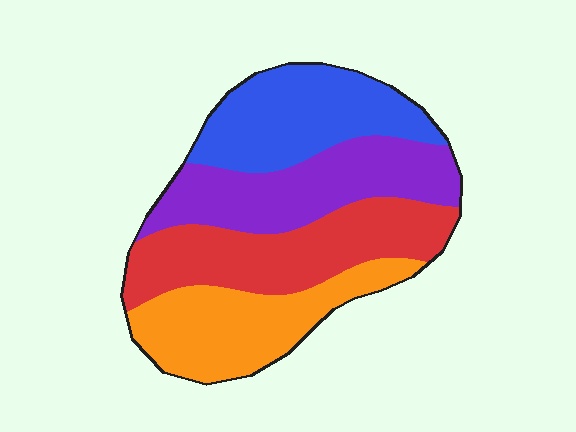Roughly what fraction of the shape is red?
Red covers 28% of the shape.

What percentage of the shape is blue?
Blue covers roughly 25% of the shape.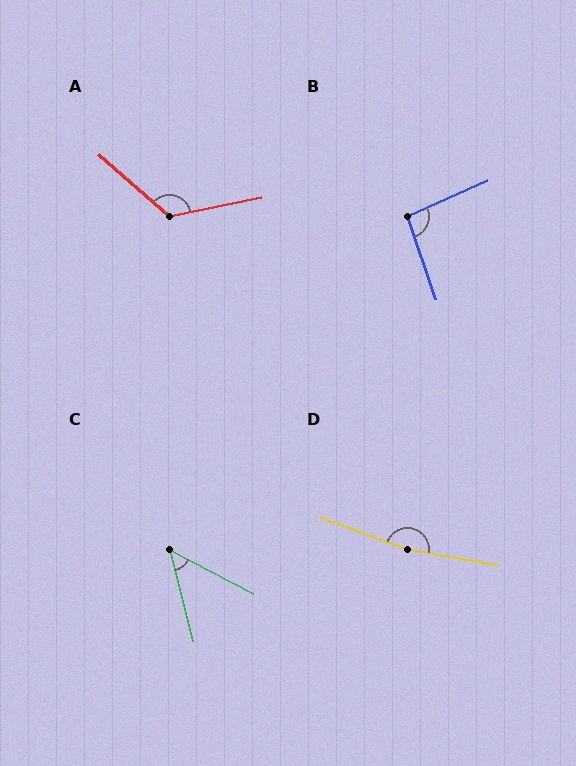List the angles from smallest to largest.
C (48°), B (95°), A (127°), D (170°).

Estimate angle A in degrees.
Approximately 127 degrees.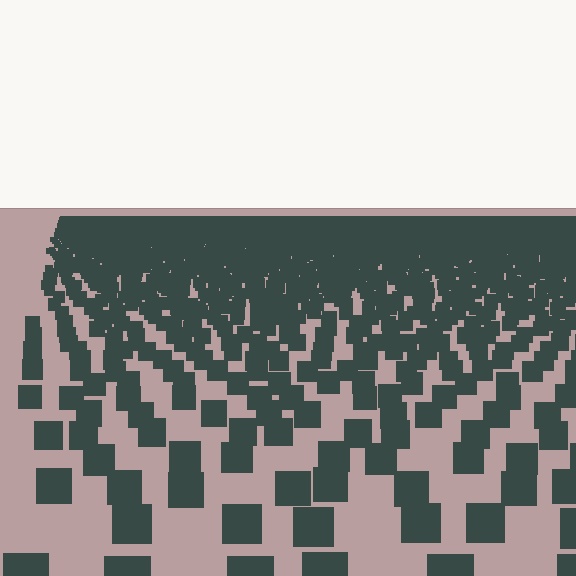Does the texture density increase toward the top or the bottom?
Density increases toward the top.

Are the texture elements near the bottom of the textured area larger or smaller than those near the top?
Larger. Near the bottom, elements are closer to the viewer and appear at a bigger on-screen size.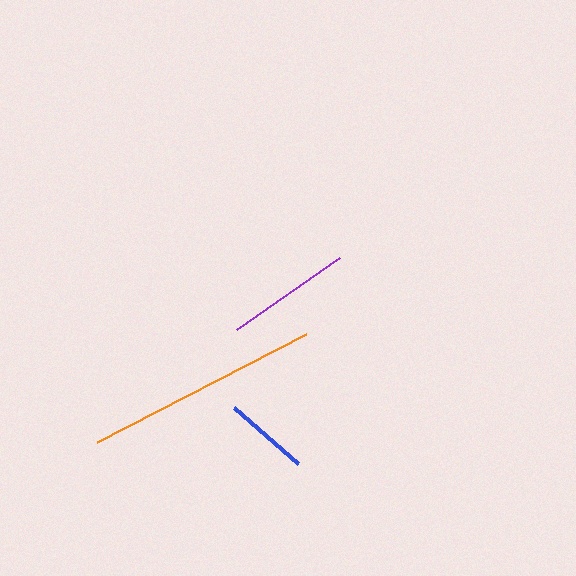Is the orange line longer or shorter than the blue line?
The orange line is longer than the blue line.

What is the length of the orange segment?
The orange segment is approximately 235 pixels long.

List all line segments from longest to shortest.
From longest to shortest: orange, purple, blue.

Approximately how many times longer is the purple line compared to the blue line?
The purple line is approximately 1.5 times the length of the blue line.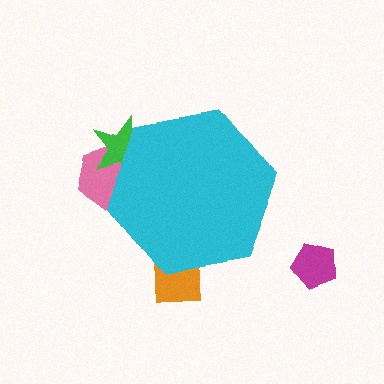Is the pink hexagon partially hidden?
Yes, the pink hexagon is partially hidden behind the cyan hexagon.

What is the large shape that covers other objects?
A cyan hexagon.